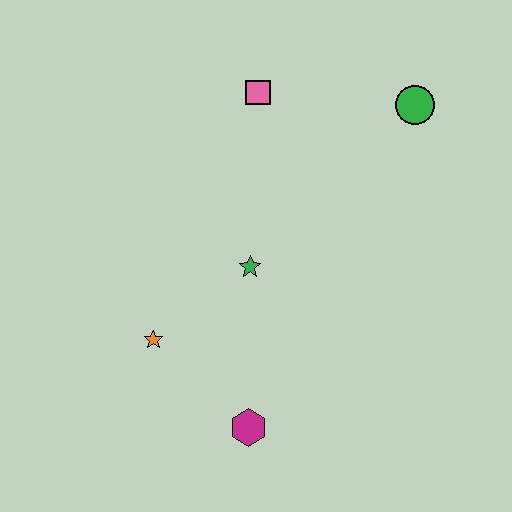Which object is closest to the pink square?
The green circle is closest to the pink square.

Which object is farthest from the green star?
The green circle is farthest from the green star.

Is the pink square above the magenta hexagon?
Yes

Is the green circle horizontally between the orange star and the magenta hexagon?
No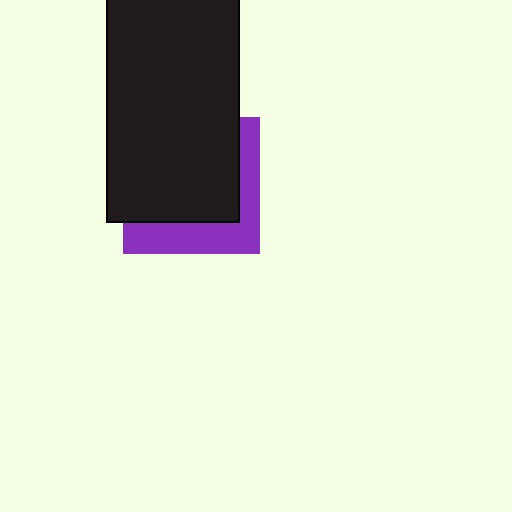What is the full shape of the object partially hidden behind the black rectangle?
The partially hidden object is a purple square.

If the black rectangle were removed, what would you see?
You would see the complete purple square.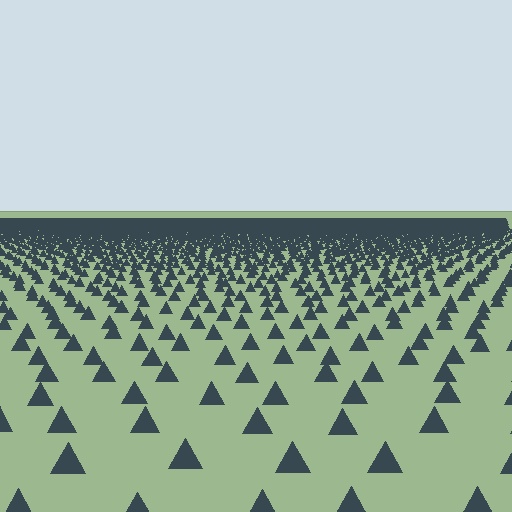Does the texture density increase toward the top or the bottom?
Density increases toward the top.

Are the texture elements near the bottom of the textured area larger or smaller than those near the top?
Larger. Near the bottom, elements are closer to the viewer and appear at a bigger on-screen size.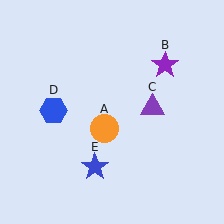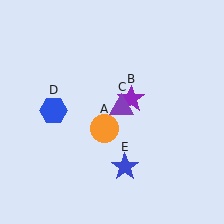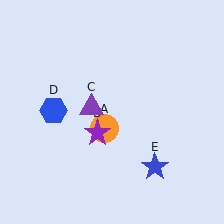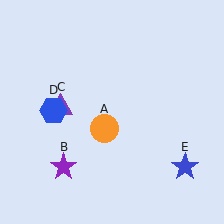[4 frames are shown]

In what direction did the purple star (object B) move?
The purple star (object B) moved down and to the left.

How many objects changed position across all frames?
3 objects changed position: purple star (object B), purple triangle (object C), blue star (object E).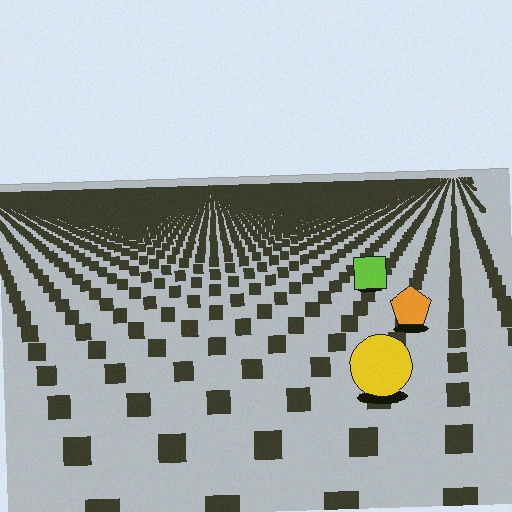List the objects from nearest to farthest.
From nearest to farthest: the yellow circle, the orange pentagon, the lime square.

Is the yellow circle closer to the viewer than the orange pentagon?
Yes. The yellow circle is closer — you can tell from the texture gradient: the ground texture is coarser near it.